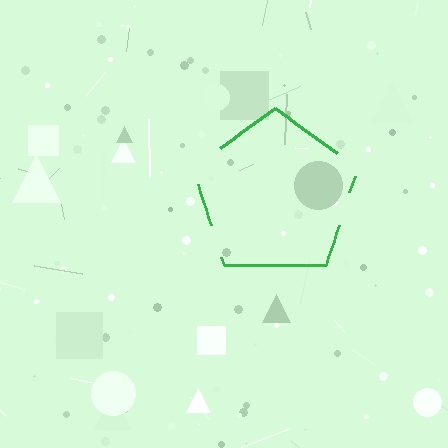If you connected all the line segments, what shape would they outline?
They would outline a pentagon.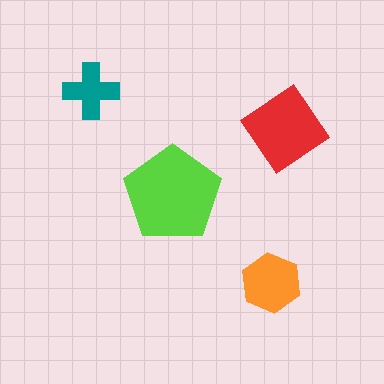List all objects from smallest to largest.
The teal cross, the orange hexagon, the red diamond, the lime pentagon.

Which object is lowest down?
The orange hexagon is bottommost.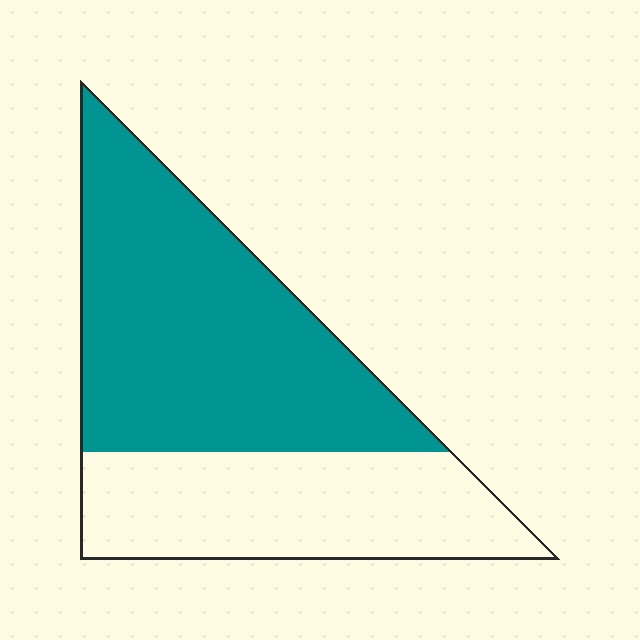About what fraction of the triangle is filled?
About three fifths (3/5).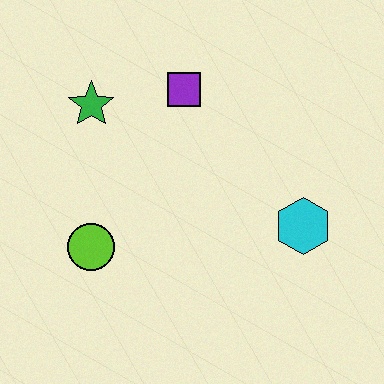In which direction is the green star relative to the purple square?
The green star is to the left of the purple square.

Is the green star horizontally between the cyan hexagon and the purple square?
No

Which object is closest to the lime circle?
The green star is closest to the lime circle.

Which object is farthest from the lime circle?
The cyan hexagon is farthest from the lime circle.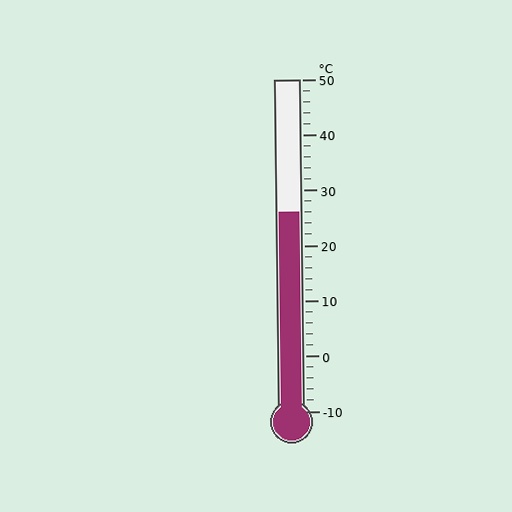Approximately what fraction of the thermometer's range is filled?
The thermometer is filled to approximately 60% of its range.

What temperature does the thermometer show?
The thermometer shows approximately 26°C.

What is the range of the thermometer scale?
The thermometer scale ranges from -10°C to 50°C.